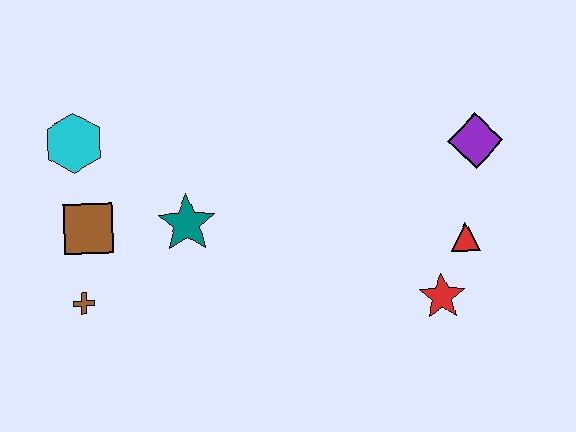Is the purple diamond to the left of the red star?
No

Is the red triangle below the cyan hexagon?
Yes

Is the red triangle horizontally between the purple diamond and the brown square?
Yes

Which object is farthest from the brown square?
The purple diamond is farthest from the brown square.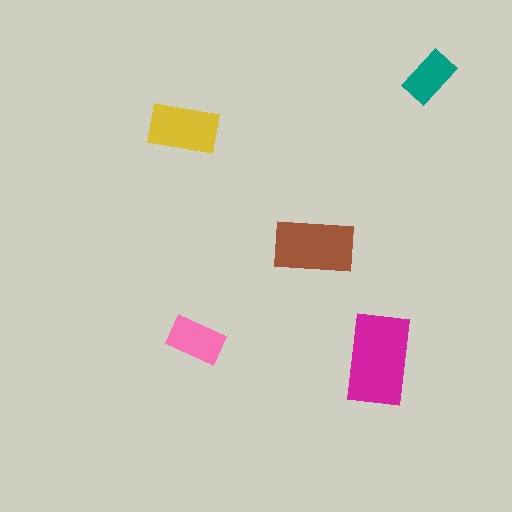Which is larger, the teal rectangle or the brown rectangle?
The brown one.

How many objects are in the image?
There are 5 objects in the image.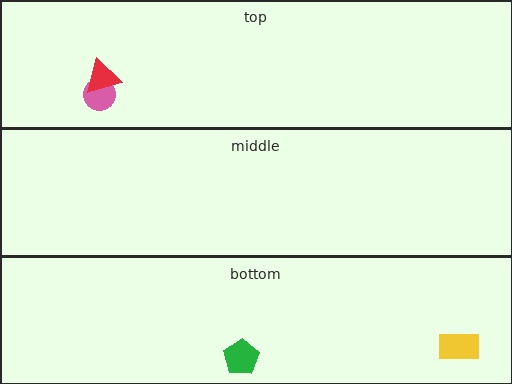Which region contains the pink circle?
The top region.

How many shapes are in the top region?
2.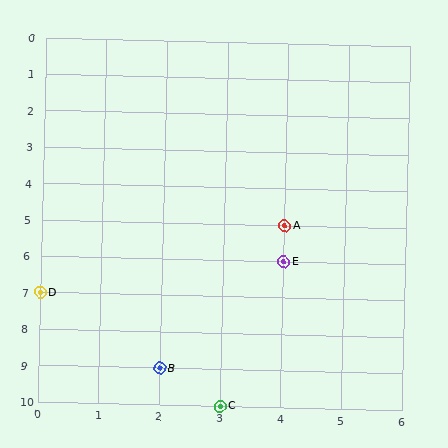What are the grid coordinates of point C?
Point C is at grid coordinates (3, 10).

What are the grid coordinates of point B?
Point B is at grid coordinates (2, 9).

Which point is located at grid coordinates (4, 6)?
Point E is at (4, 6).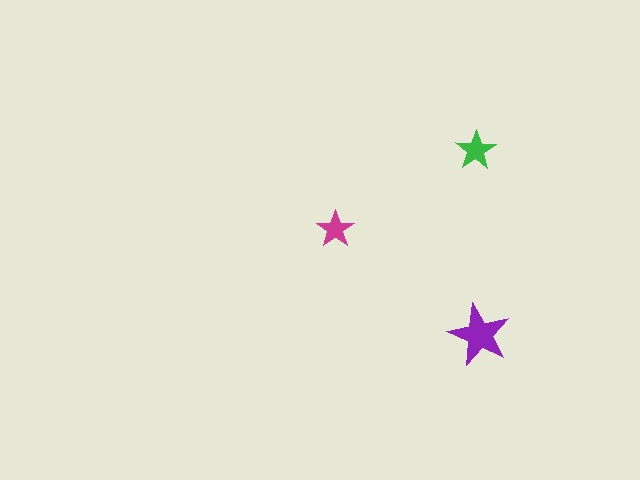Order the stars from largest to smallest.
the purple one, the green one, the magenta one.